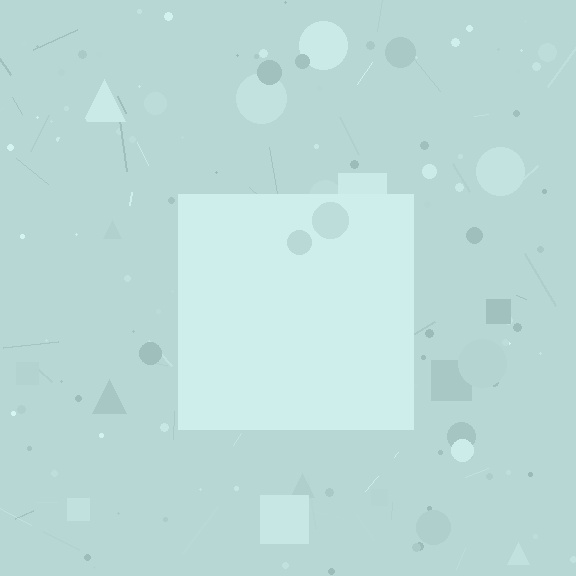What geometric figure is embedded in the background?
A square is embedded in the background.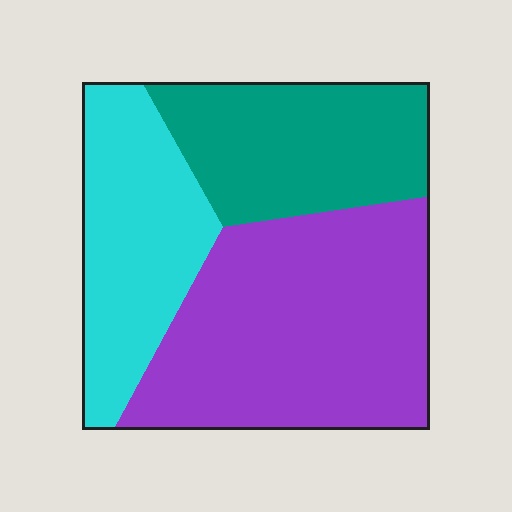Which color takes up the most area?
Purple, at roughly 45%.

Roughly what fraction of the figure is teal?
Teal takes up about one quarter (1/4) of the figure.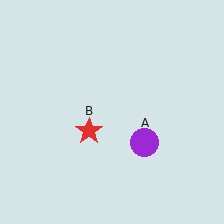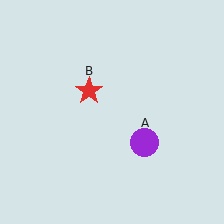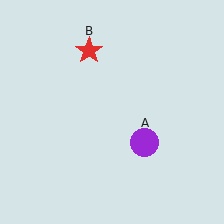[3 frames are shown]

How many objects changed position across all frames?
1 object changed position: red star (object B).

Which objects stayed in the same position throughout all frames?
Purple circle (object A) remained stationary.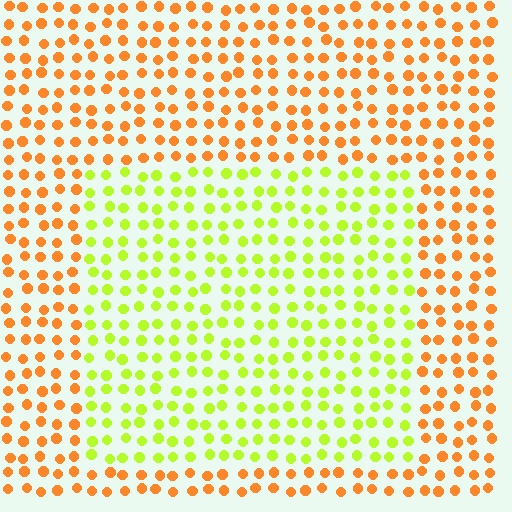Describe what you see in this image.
The image is filled with small orange elements in a uniform arrangement. A rectangle-shaped region is visible where the elements are tinted to a slightly different hue, forming a subtle color boundary.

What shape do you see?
I see a rectangle.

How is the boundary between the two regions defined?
The boundary is defined purely by a slight shift in hue (about 54 degrees). Spacing, size, and orientation are identical on both sides.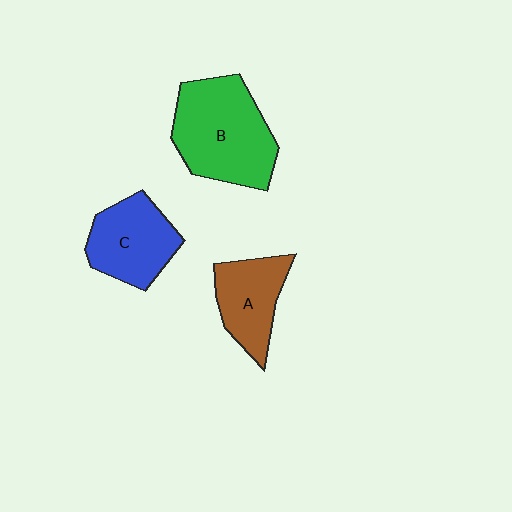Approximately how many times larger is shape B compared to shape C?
Approximately 1.5 times.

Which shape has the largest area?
Shape B (green).